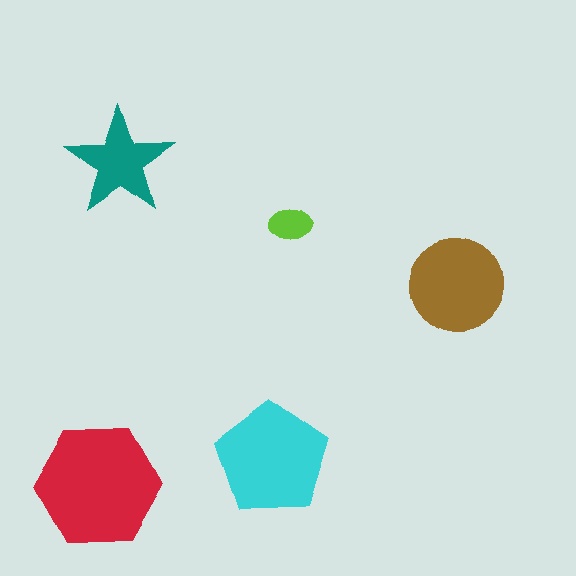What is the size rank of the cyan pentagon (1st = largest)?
2nd.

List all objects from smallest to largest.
The lime ellipse, the teal star, the brown circle, the cyan pentagon, the red hexagon.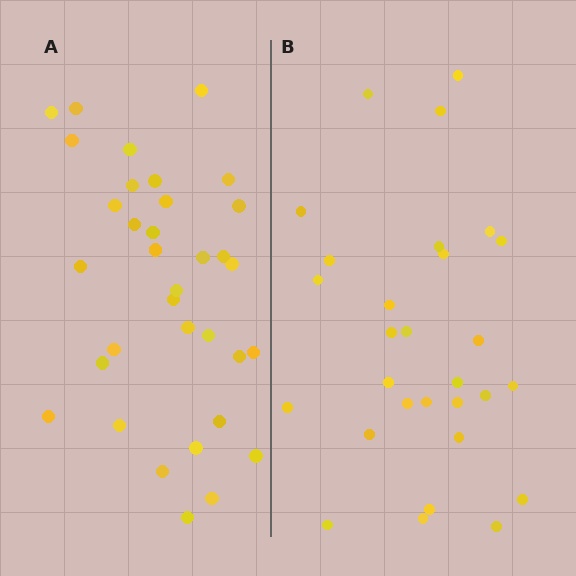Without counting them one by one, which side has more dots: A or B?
Region A (the left region) has more dots.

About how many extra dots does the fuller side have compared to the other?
Region A has about 5 more dots than region B.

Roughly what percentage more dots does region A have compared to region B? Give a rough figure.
About 15% more.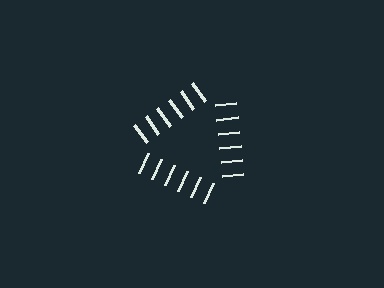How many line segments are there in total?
18 — 6 along each of the 3 edges.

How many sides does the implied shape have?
3 sides — the line-ends trace a triangle.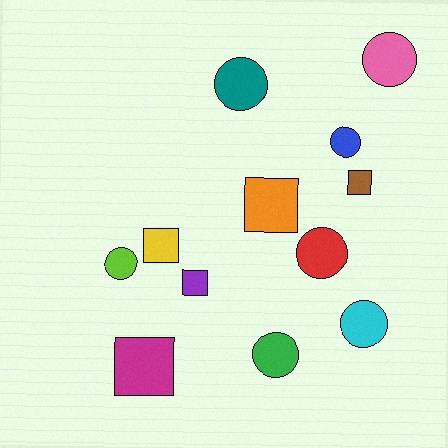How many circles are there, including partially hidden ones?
There are 7 circles.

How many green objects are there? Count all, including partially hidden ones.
There is 1 green object.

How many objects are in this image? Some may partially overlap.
There are 12 objects.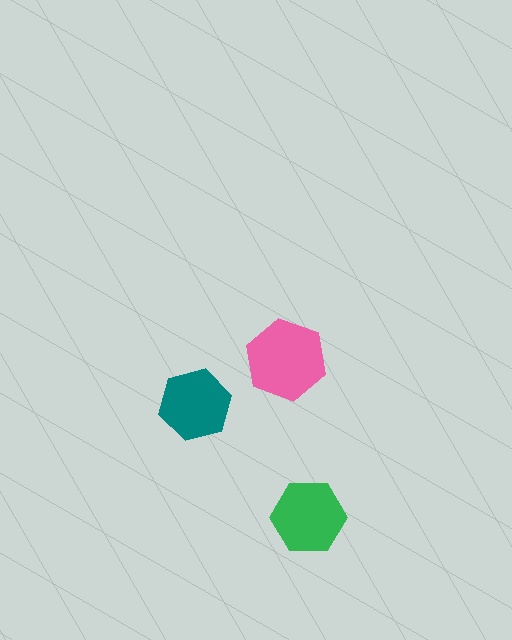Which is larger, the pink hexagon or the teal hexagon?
The pink one.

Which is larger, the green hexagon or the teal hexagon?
The green one.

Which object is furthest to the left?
The teal hexagon is leftmost.